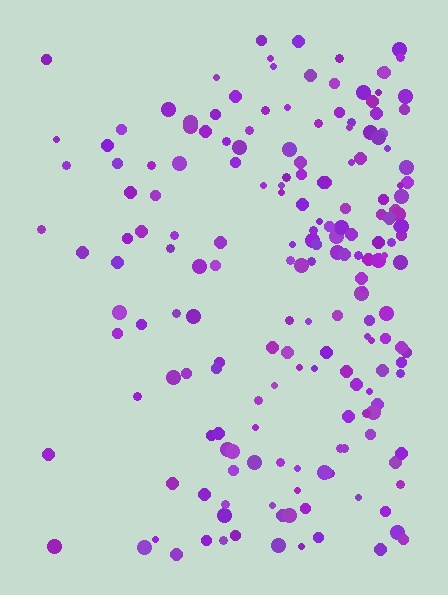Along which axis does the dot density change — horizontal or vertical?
Horizontal.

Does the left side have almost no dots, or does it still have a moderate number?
Still a moderate number, just noticeably fewer than the right.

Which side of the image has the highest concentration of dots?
The right.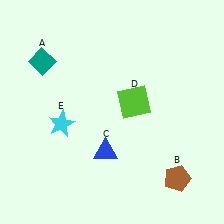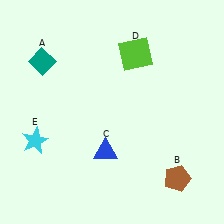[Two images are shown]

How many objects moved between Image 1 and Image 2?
2 objects moved between the two images.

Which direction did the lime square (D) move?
The lime square (D) moved up.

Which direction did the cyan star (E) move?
The cyan star (E) moved left.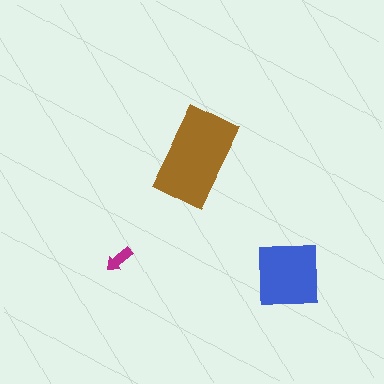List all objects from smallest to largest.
The magenta arrow, the blue square, the brown rectangle.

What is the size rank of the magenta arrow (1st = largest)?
3rd.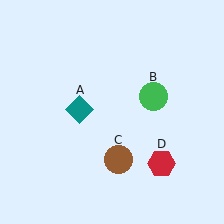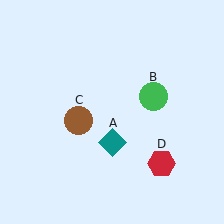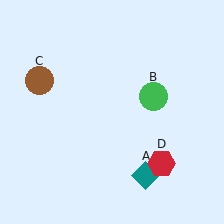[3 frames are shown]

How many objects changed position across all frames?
2 objects changed position: teal diamond (object A), brown circle (object C).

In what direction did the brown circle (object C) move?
The brown circle (object C) moved up and to the left.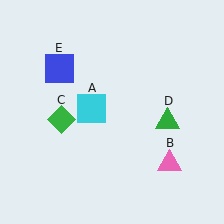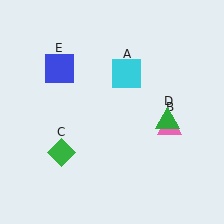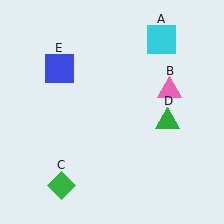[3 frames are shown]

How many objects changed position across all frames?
3 objects changed position: cyan square (object A), pink triangle (object B), green diamond (object C).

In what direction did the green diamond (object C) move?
The green diamond (object C) moved down.